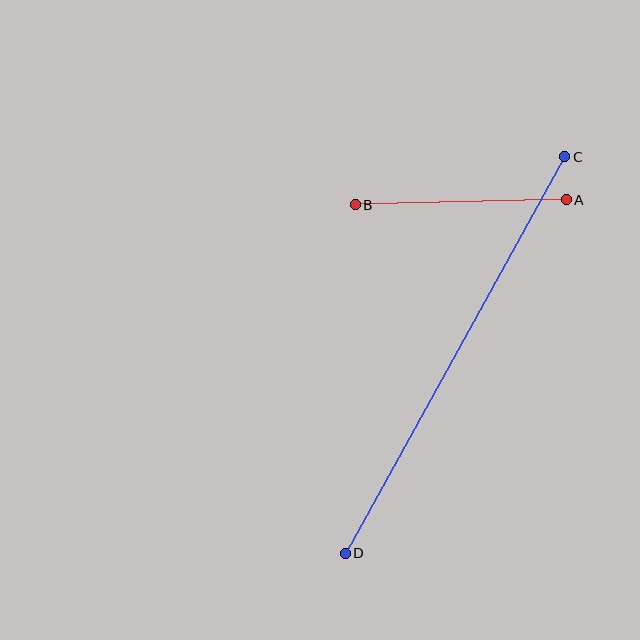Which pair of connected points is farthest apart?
Points C and D are farthest apart.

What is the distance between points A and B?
The distance is approximately 211 pixels.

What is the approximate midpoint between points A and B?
The midpoint is at approximately (461, 202) pixels.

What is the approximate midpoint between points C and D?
The midpoint is at approximately (455, 355) pixels.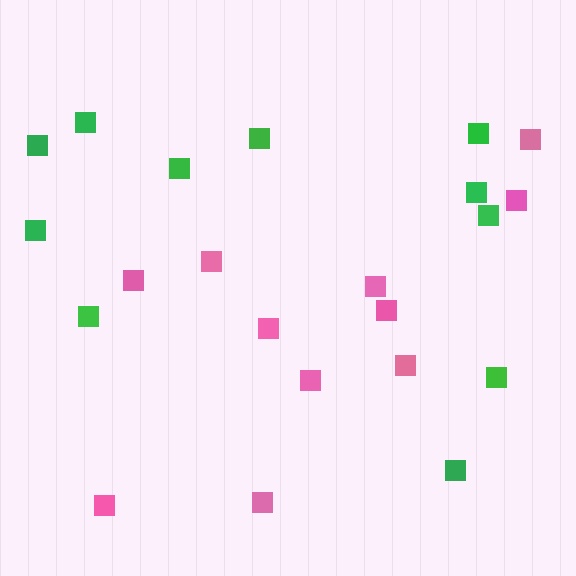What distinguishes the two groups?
There are 2 groups: one group of green squares (11) and one group of pink squares (11).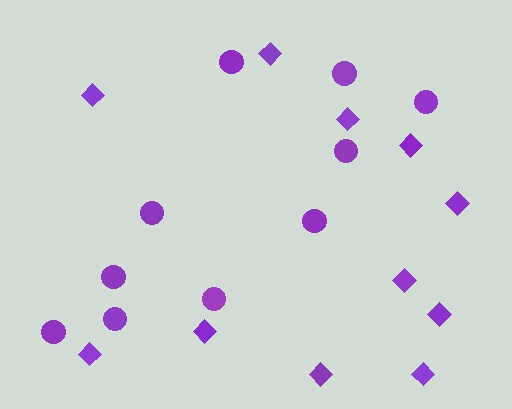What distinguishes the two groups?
There are 2 groups: one group of circles (10) and one group of diamonds (11).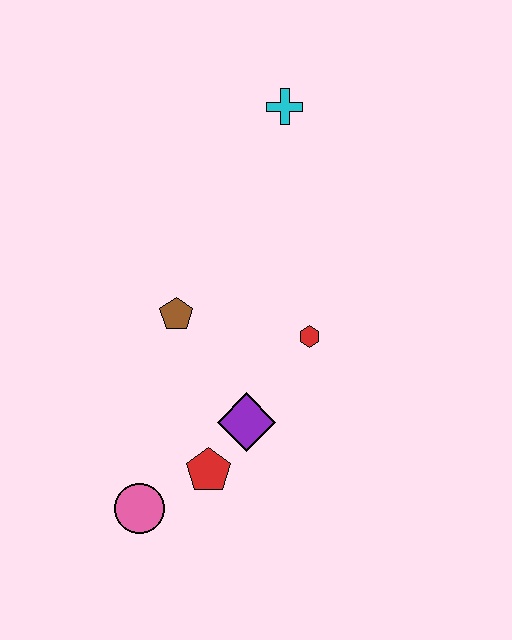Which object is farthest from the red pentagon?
The cyan cross is farthest from the red pentagon.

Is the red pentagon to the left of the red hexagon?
Yes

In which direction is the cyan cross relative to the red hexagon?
The cyan cross is above the red hexagon.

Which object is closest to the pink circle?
The red pentagon is closest to the pink circle.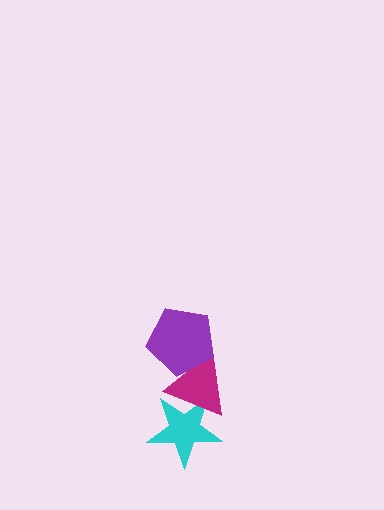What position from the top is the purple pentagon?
The purple pentagon is 1st from the top.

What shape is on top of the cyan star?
The magenta triangle is on top of the cyan star.